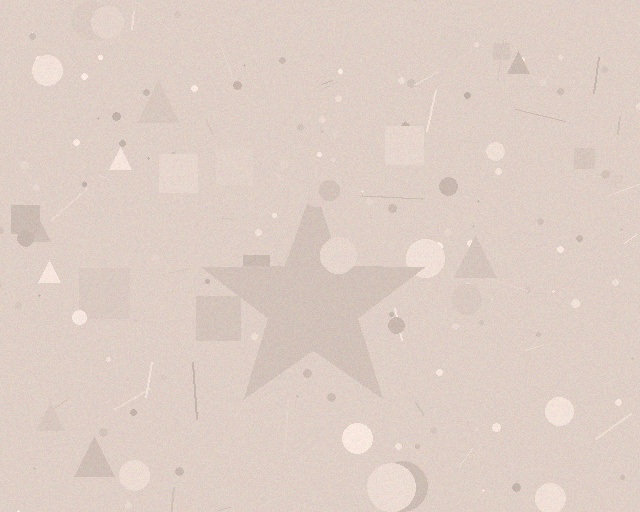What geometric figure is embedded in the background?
A star is embedded in the background.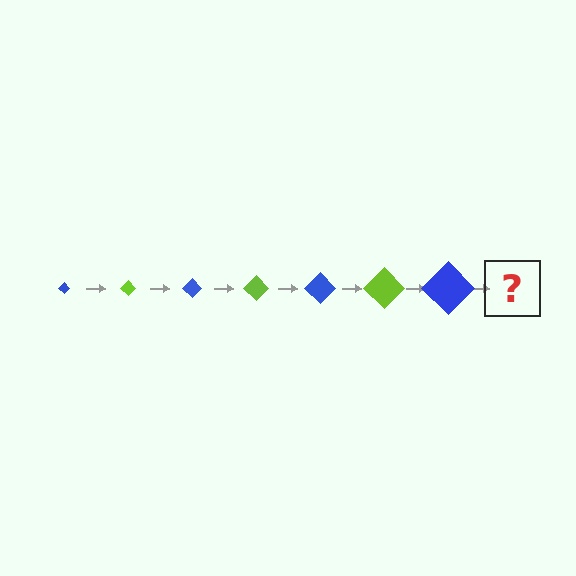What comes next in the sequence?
The next element should be a lime diamond, larger than the previous one.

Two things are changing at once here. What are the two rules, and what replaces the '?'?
The two rules are that the diamond grows larger each step and the color cycles through blue and lime. The '?' should be a lime diamond, larger than the previous one.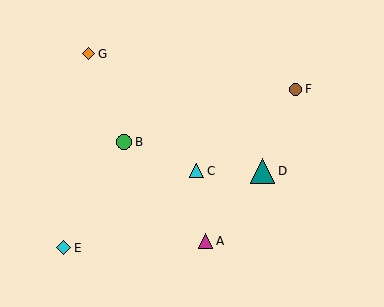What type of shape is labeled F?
Shape F is a brown circle.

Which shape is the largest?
The teal triangle (labeled D) is the largest.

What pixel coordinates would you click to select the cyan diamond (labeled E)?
Click at (63, 248) to select the cyan diamond E.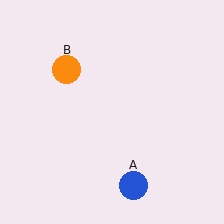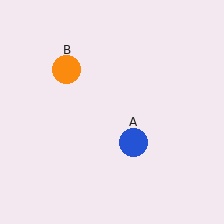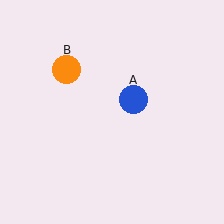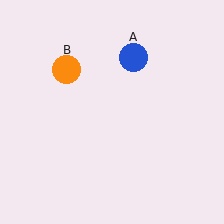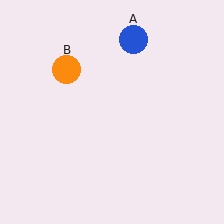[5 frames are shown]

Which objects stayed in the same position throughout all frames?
Orange circle (object B) remained stationary.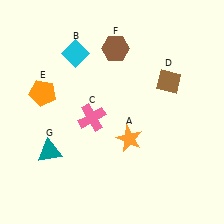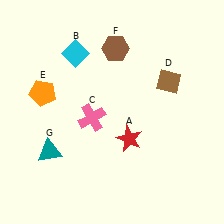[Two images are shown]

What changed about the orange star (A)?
In Image 1, A is orange. In Image 2, it changed to red.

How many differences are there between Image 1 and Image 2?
There is 1 difference between the two images.